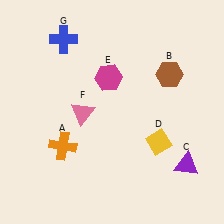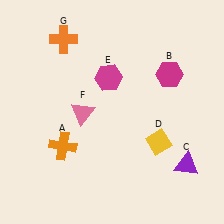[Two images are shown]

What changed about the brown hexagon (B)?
In Image 1, B is brown. In Image 2, it changed to magenta.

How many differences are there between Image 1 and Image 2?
There are 2 differences between the two images.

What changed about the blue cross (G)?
In Image 1, G is blue. In Image 2, it changed to orange.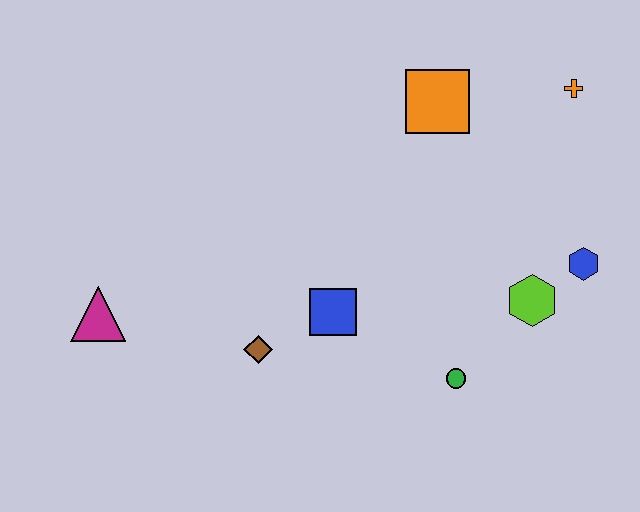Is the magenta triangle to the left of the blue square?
Yes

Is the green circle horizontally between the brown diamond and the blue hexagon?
Yes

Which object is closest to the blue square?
The brown diamond is closest to the blue square.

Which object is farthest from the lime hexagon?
The magenta triangle is farthest from the lime hexagon.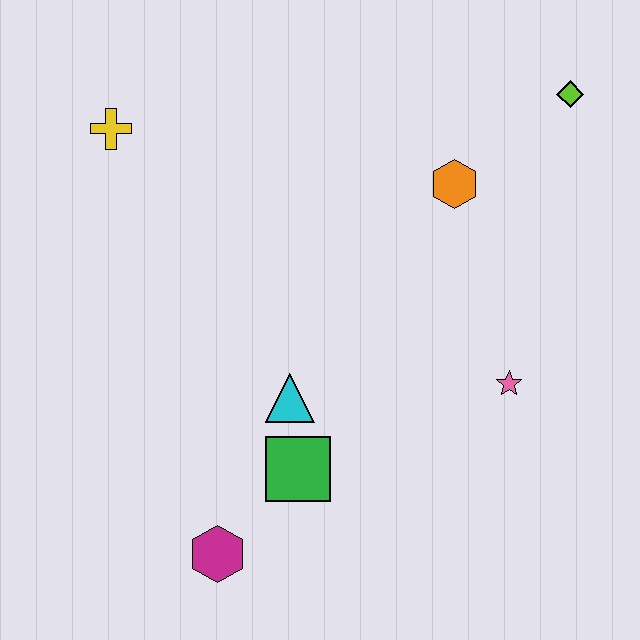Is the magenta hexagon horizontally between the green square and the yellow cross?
Yes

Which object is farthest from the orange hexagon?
The magenta hexagon is farthest from the orange hexagon.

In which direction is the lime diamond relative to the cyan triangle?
The lime diamond is above the cyan triangle.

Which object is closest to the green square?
The cyan triangle is closest to the green square.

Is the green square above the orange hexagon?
No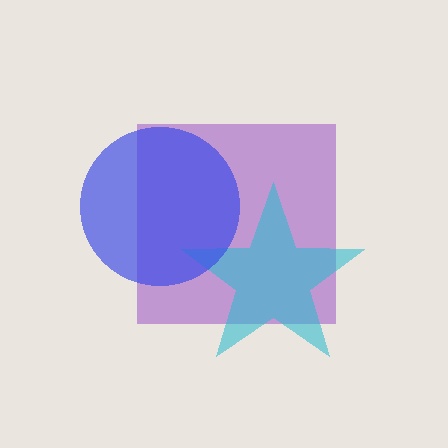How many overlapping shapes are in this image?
There are 3 overlapping shapes in the image.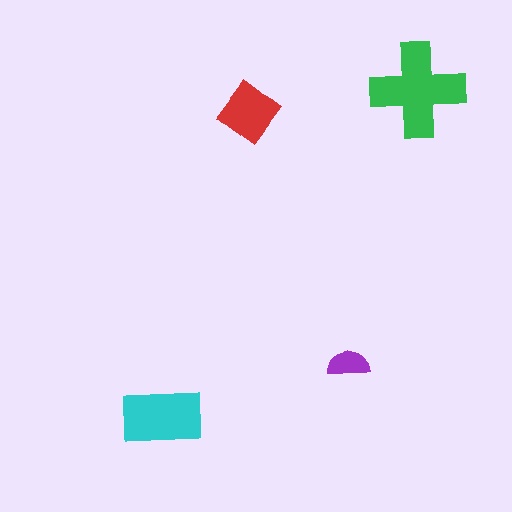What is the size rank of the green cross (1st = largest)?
1st.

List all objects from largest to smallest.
The green cross, the cyan rectangle, the red diamond, the purple semicircle.